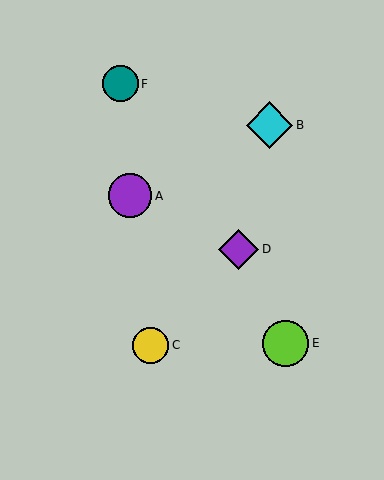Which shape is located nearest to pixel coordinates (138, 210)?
The purple circle (labeled A) at (130, 196) is nearest to that location.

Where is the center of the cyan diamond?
The center of the cyan diamond is at (269, 125).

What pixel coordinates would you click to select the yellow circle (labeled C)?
Click at (151, 345) to select the yellow circle C.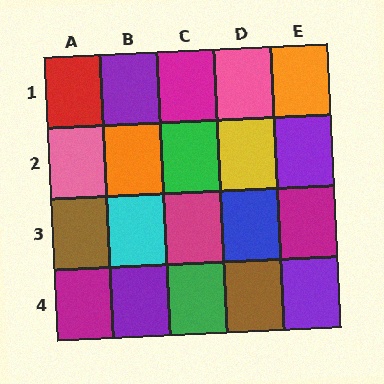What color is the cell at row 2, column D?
Yellow.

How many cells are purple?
4 cells are purple.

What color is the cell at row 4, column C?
Green.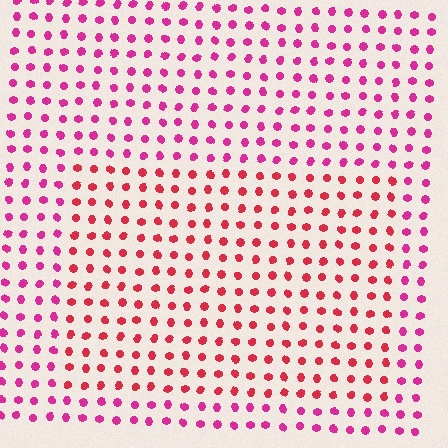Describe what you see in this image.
The image is filled with small magenta elements in a uniform arrangement. A rectangle-shaped region is visible where the elements are tinted to a slightly different hue, forming a subtle color boundary.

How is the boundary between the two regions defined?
The boundary is defined purely by a slight shift in hue (about 29 degrees). Spacing, size, and orientation are identical on both sides.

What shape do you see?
I see a rectangle.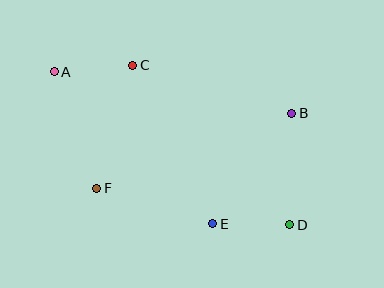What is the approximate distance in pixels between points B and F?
The distance between B and F is approximately 209 pixels.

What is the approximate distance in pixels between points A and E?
The distance between A and E is approximately 220 pixels.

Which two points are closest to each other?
Points D and E are closest to each other.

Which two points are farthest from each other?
Points A and D are farthest from each other.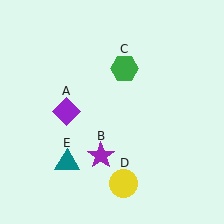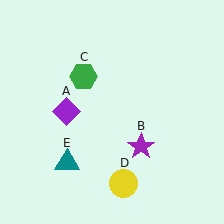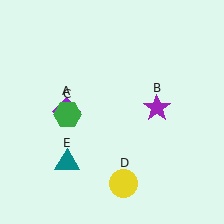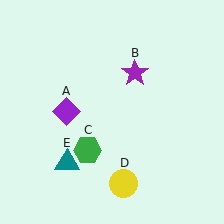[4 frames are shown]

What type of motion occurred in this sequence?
The purple star (object B), green hexagon (object C) rotated counterclockwise around the center of the scene.